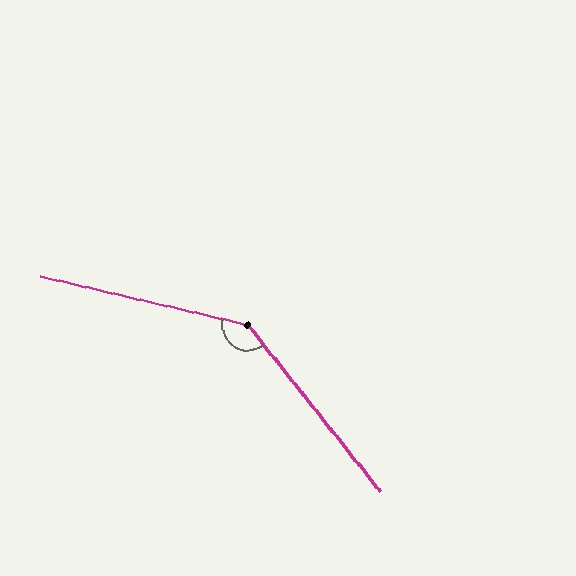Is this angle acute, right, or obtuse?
It is obtuse.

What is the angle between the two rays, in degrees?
Approximately 142 degrees.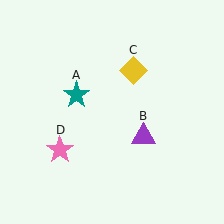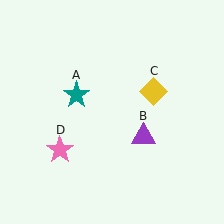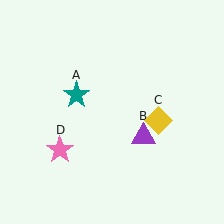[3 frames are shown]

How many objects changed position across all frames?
1 object changed position: yellow diamond (object C).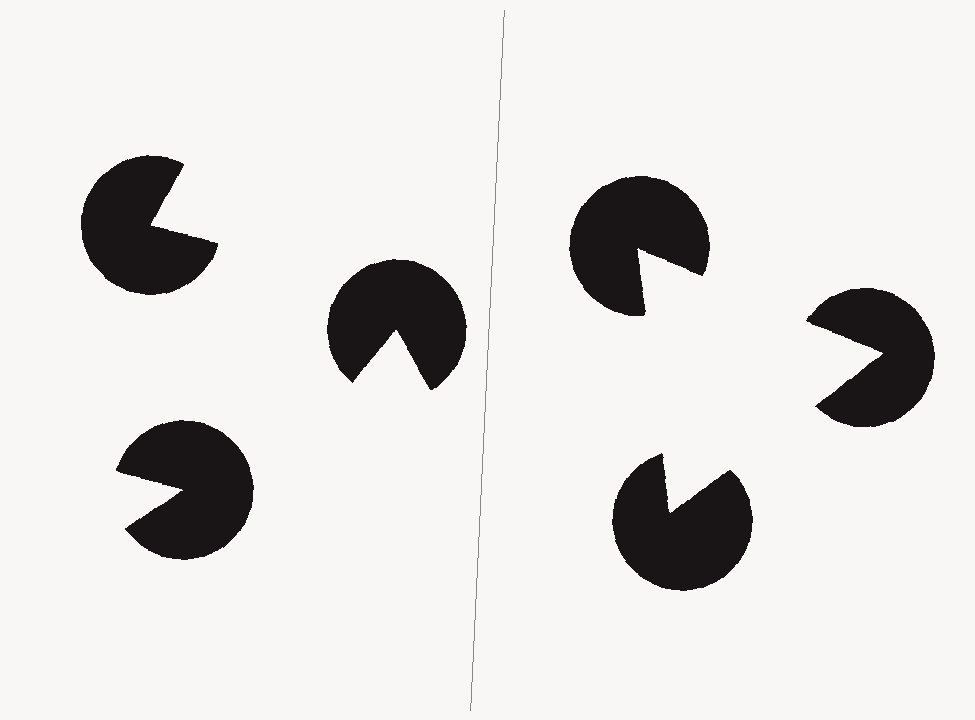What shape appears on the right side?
An illusory triangle.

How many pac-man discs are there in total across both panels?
6 — 3 on each side.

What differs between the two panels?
The pac-man discs are positioned identically on both sides; only the wedge orientations differ. On the right they align to a triangle; on the left they are misaligned.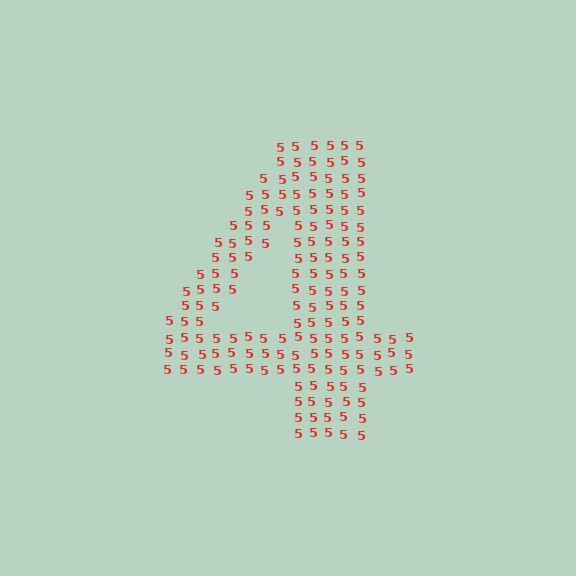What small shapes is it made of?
It is made of small digit 5's.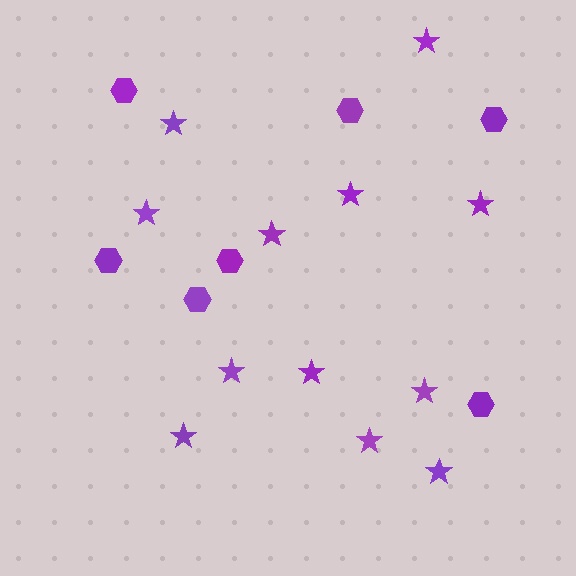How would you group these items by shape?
There are 2 groups: one group of hexagons (7) and one group of stars (12).